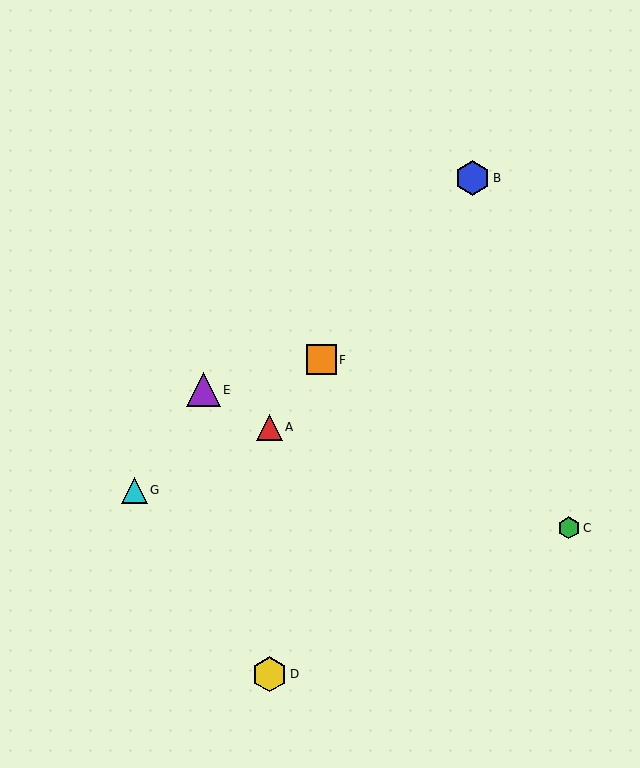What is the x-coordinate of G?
Object G is at x≈134.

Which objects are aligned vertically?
Objects A, D are aligned vertically.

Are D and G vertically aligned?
No, D is at x≈269 and G is at x≈134.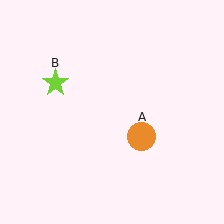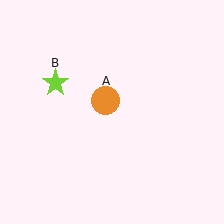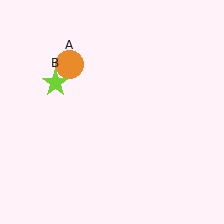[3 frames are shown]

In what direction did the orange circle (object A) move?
The orange circle (object A) moved up and to the left.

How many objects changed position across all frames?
1 object changed position: orange circle (object A).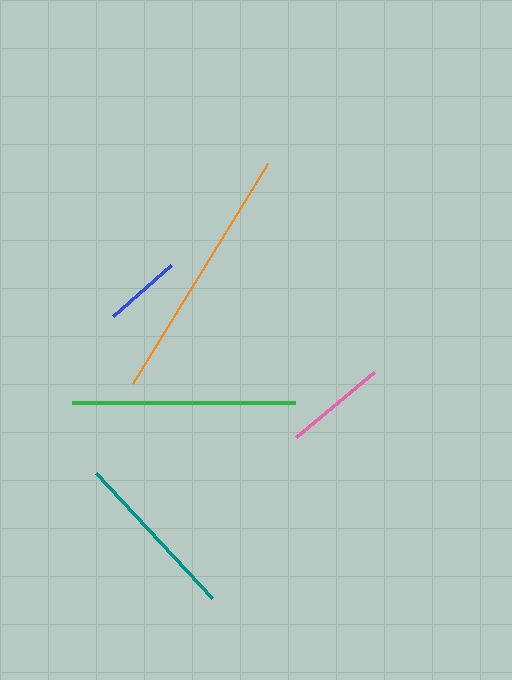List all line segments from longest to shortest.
From longest to shortest: orange, green, teal, pink, blue.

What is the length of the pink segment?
The pink segment is approximately 101 pixels long.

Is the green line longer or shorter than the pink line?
The green line is longer than the pink line.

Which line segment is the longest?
The orange line is the longest at approximately 258 pixels.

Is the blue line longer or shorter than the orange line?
The orange line is longer than the blue line.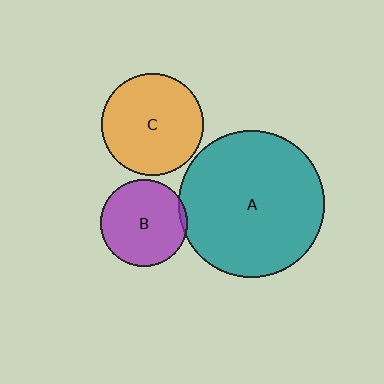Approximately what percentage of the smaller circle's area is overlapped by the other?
Approximately 5%.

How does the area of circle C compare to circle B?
Approximately 1.4 times.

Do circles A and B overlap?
Yes.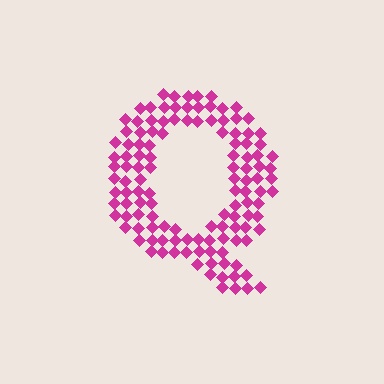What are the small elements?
The small elements are diamonds.